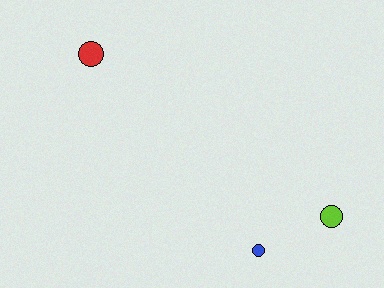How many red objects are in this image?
There is 1 red object.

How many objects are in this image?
There are 3 objects.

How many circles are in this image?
There are 3 circles.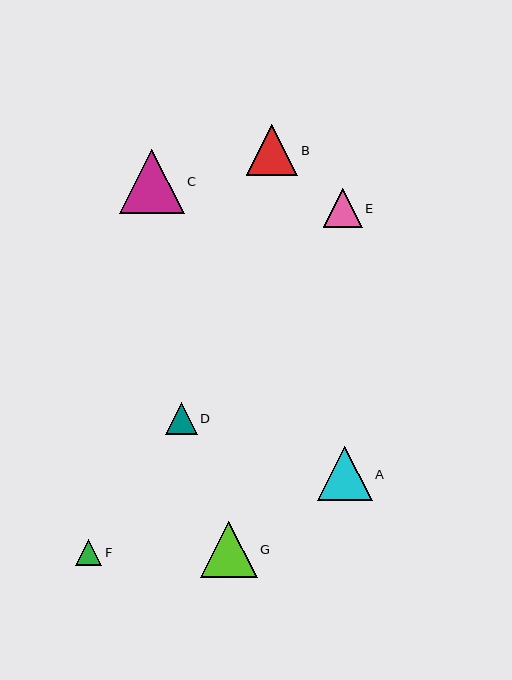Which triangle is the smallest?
Triangle F is the smallest with a size of approximately 26 pixels.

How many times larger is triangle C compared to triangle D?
Triangle C is approximately 2.0 times the size of triangle D.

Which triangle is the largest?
Triangle C is the largest with a size of approximately 64 pixels.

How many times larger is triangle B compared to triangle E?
Triangle B is approximately 1.3 times the size of triangle E.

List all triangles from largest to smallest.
From largest to smallest: C, G, A, B, E, D, F.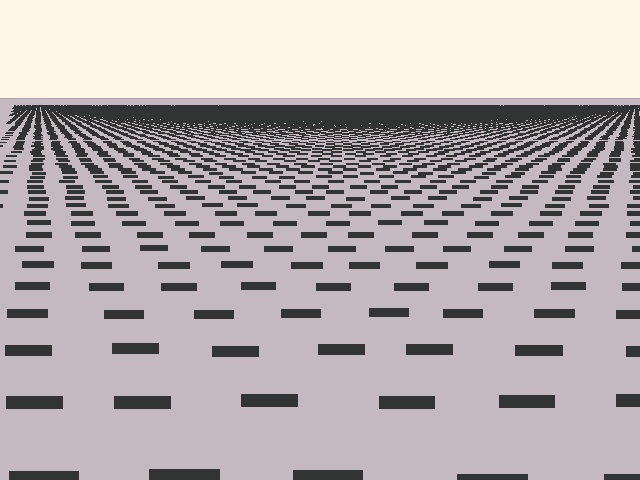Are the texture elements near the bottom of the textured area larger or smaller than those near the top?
Larger. Near the bottom, elements are closer to the viewer and appear at a bigger on-screen size.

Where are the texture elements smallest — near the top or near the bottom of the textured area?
Near the top.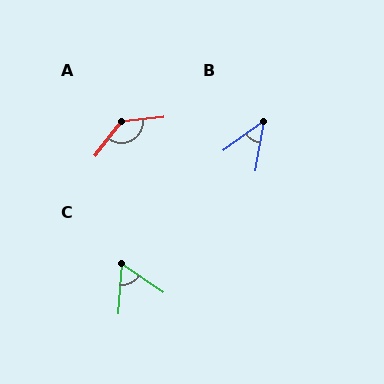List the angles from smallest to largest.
B (43°), C (60°), A (134°).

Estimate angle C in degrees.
Approximately 60 degrees.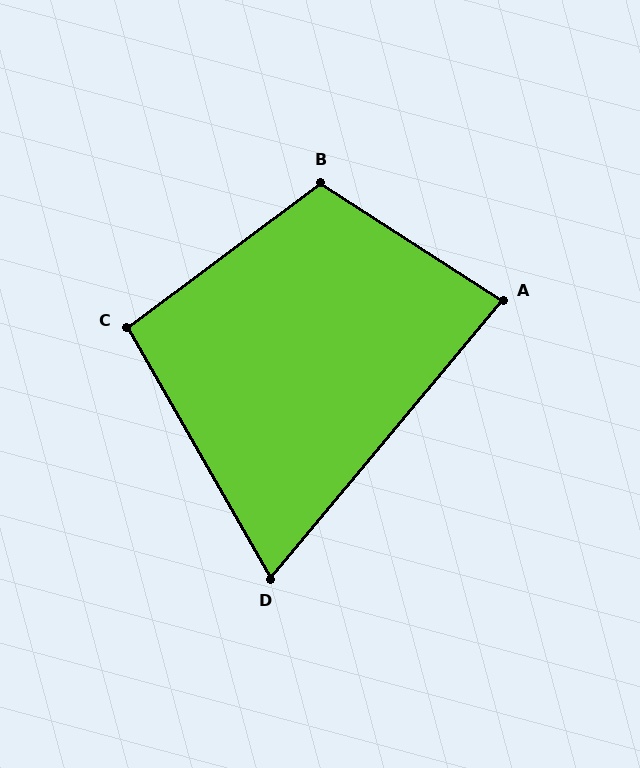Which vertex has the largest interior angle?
B, at approximately 110 degrees.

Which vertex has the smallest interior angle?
D, at approximately 70 degrees.